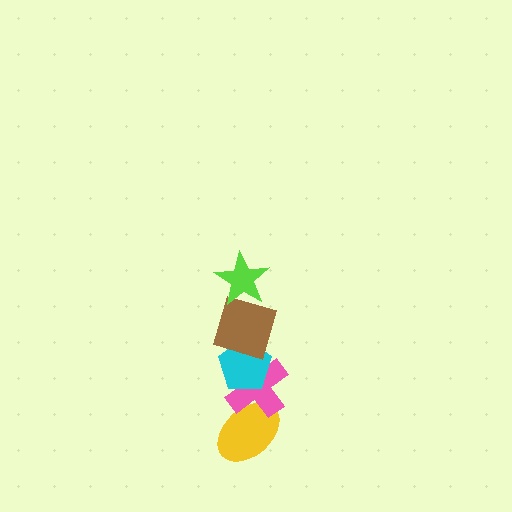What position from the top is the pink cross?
The pink cross is 4th from the top.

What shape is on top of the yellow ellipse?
The pink cross is on top of the yellow ellipse.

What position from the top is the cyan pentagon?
The cyan pentagon is 3rd from the top.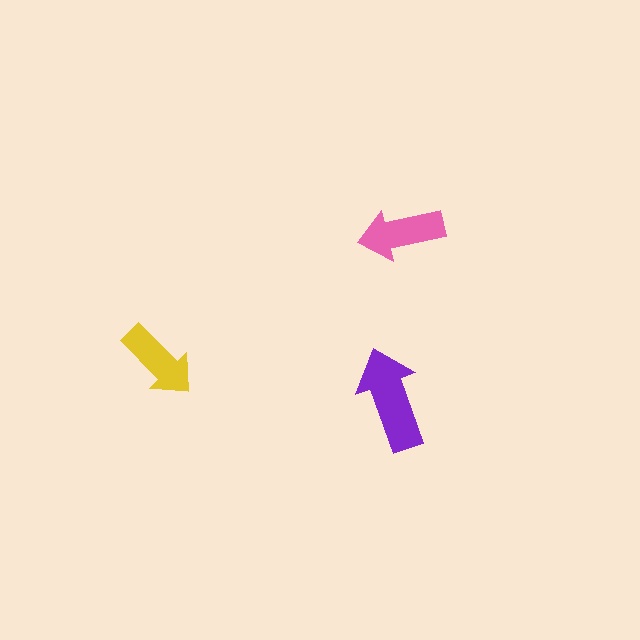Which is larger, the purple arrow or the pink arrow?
The purple one.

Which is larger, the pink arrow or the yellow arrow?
The pink one.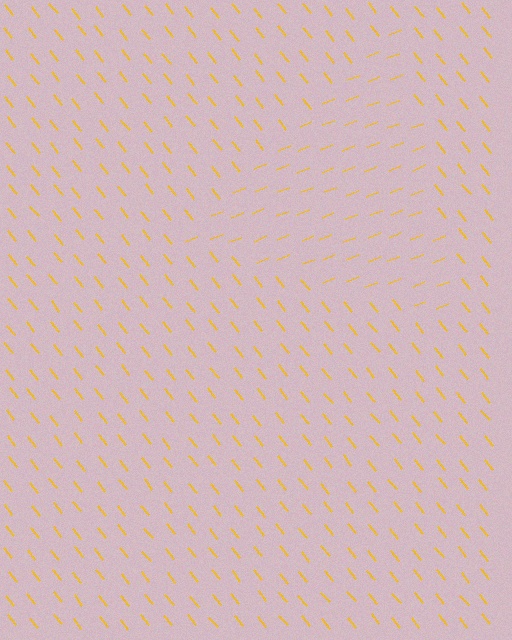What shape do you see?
I see a triangle.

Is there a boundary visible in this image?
Yes, there is a texture boundary formed by a change in line orientation.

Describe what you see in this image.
The image is filled with small yellow line segments. A triangle region in the image has lines oriented differently from the surrounding lines, creating a visible texture boundary.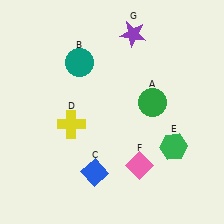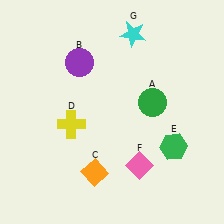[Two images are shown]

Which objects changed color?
B changed from teal to purple. C changed from blue to orange. G changed from purple to cyan.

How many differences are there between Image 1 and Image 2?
There are 3 differences between the two images.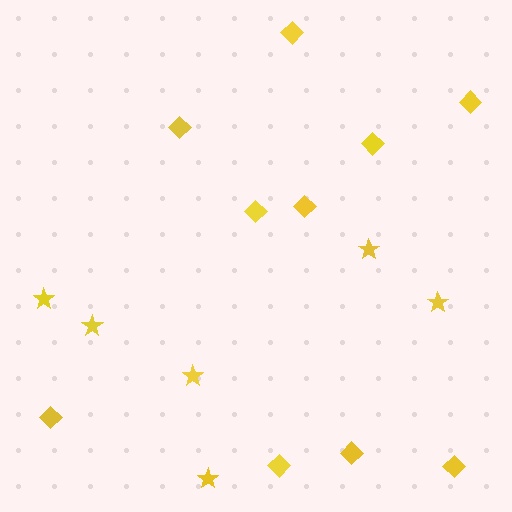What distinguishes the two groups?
There are 2 groups: one group of diamonds (10) and one group of stars (6).